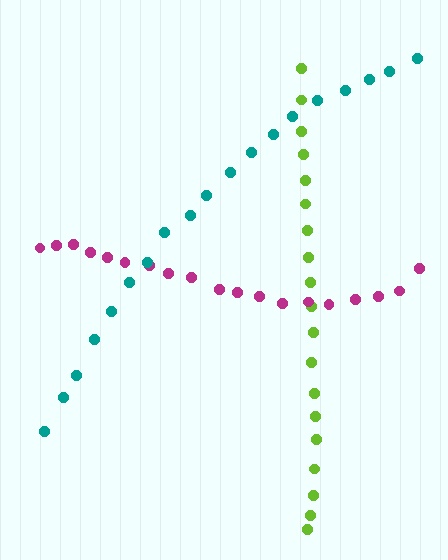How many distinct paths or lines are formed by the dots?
There are 3 distinct paths.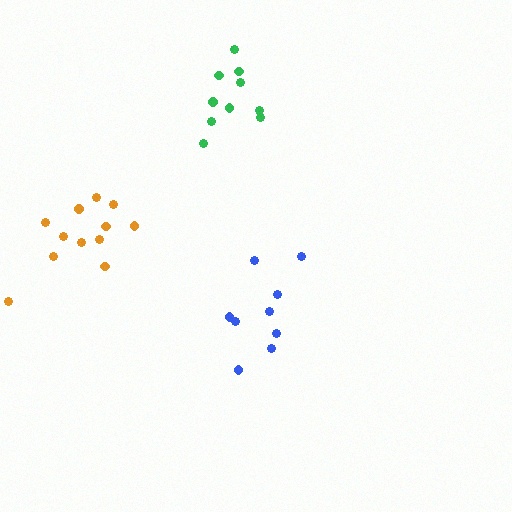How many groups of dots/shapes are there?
There are 3 groups.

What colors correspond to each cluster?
The clusters are colored: blue, orange, green.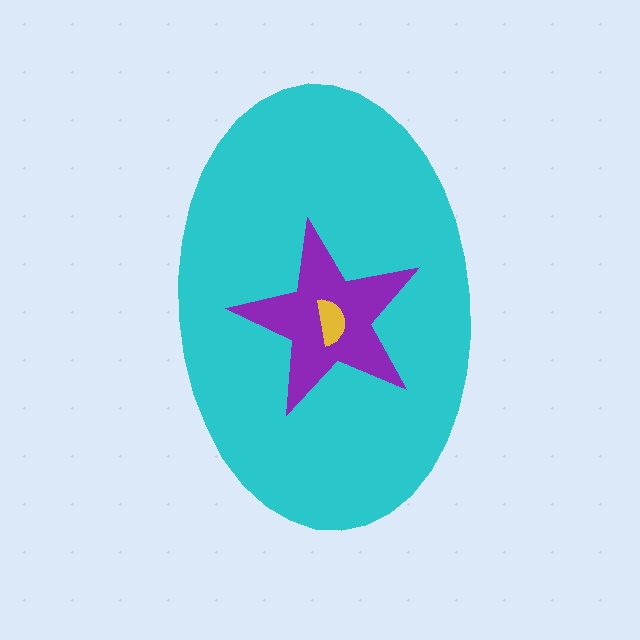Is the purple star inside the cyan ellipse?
Yes.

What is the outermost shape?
The cyan ellipse.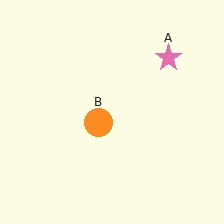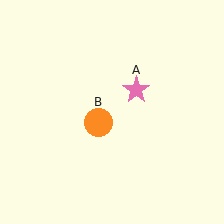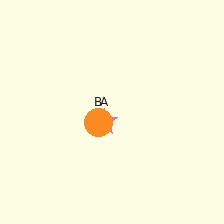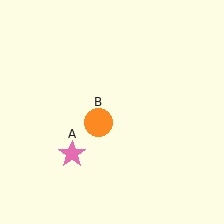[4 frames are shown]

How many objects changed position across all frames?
1 object changed position: pink star (object A).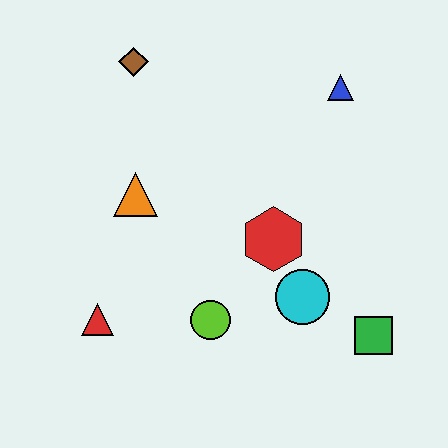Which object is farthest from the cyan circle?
The brown diamond is farthest from the cyan circle.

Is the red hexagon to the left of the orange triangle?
No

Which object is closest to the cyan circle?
The red hexagon is closest to the cyan circle.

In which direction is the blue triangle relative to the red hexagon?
The blue triangle is above the red hexagon.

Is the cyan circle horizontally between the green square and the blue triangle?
No